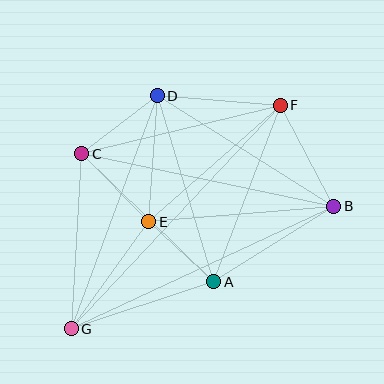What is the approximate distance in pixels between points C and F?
The distance between C and F is approximately 204 pixels.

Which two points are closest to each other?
Points A and E are closest to each other.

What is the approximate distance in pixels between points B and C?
The distance between B and C is approximately 257 pixels.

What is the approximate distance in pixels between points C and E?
The distance between C and E is approximately 95 pixels.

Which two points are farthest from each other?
Points F and G are farthest from each other.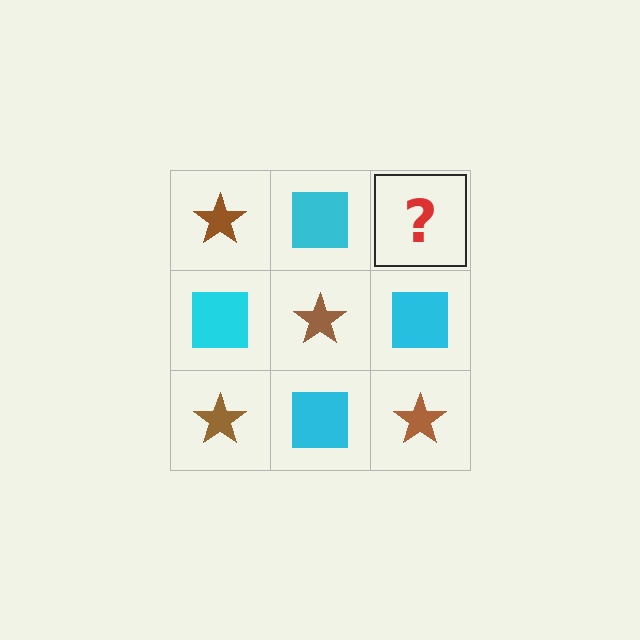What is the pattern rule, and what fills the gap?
The rule is that it alternates brown star and cyan square in a checkerboard pattern. The gap should be filled with a brown star.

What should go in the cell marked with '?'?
The missing cell should contain a brown star.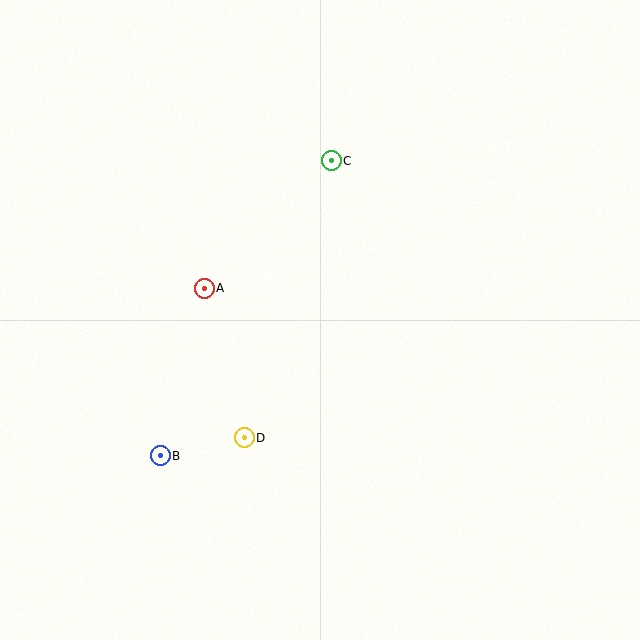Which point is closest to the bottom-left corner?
Point B is closest to the bottom-left corner.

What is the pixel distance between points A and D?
The distance between A and D is 155 pixels.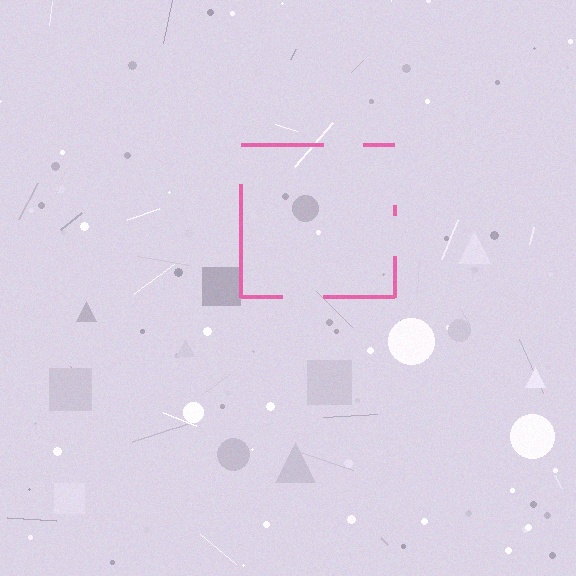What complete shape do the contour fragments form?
The contour fragments form a square.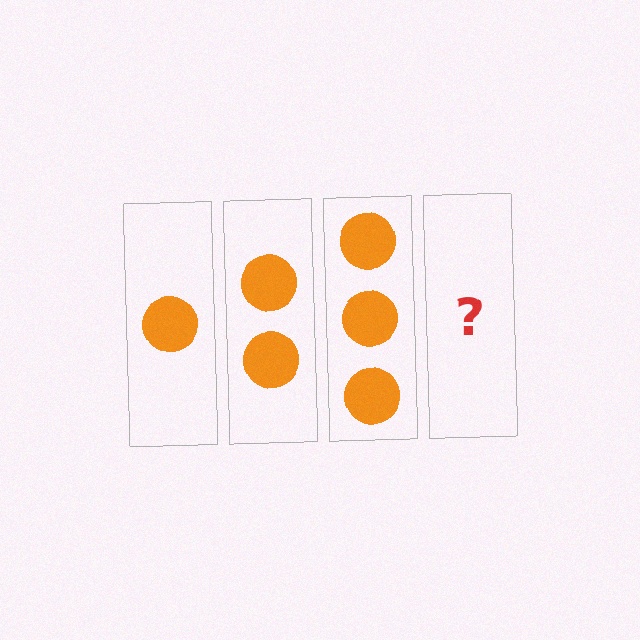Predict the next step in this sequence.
The next step is 4 circles.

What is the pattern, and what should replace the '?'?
The pattern is that each step adds one more circle. The '?' should be 4 circles.